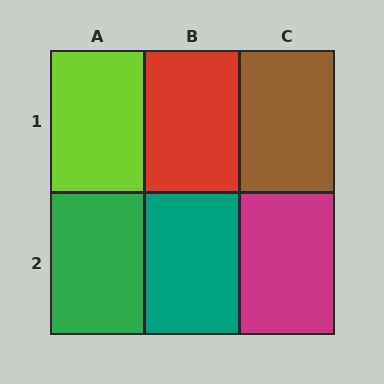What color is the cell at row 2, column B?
Teal.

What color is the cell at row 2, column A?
Green.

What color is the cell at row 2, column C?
Magenta.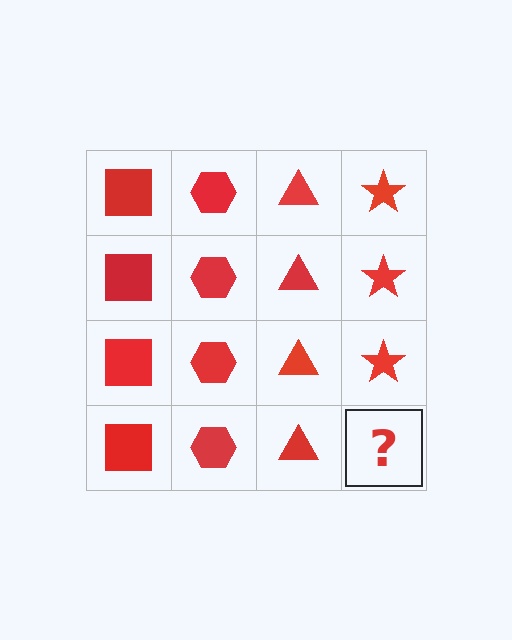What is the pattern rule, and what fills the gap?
The rule is that each column has a consistent shape. The gap should be filled with a red star.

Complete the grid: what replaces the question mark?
The question mark should be replaced with a red star.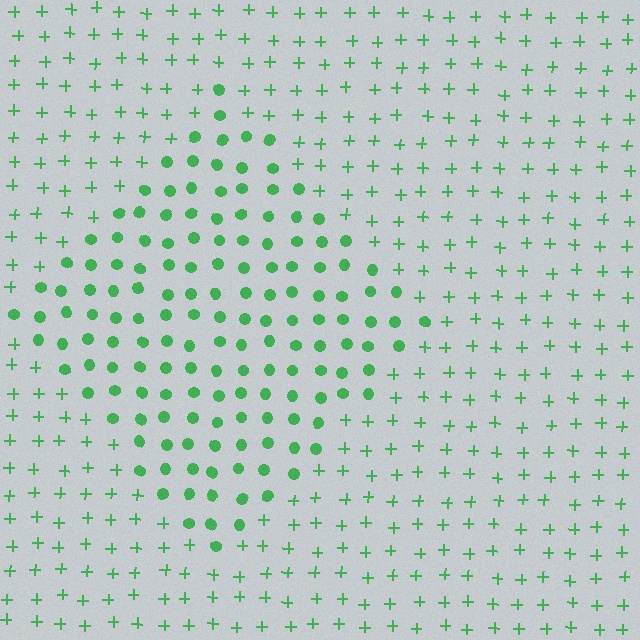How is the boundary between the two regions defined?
The boundary is defined by a change in element shape: circles inside vs. plus signs outside. All elements share the same color and spacing.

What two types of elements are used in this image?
The image uses circles inside the diamond region and plus signs outside it.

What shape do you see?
I see a diamond.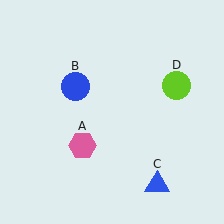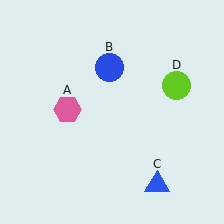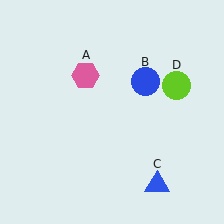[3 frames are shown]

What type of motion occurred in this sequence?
The pink hexagon (object A), blue circle (object B) rotated clockwise around the center of the scene.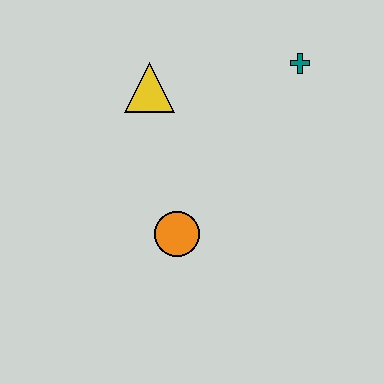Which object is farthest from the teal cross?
The orange circle is farthest from the teal cross.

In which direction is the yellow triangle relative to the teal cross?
The yellow triangle is to the left of the teal cross.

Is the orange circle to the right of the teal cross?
No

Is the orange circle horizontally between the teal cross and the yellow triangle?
Yes